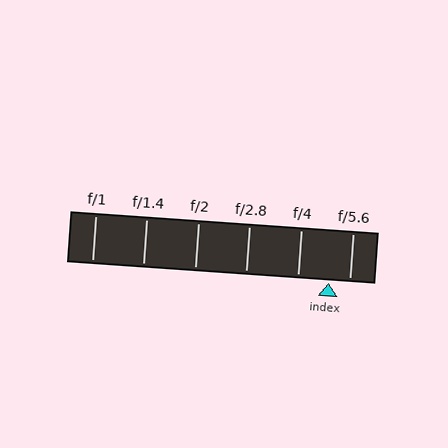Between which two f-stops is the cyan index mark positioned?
The index mark is between f/4 and f/5.6.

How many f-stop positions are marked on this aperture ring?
There are 6 f-stop positions marked.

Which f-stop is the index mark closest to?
The index mark is closest to f/5.6.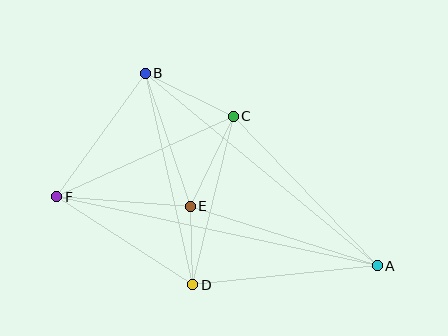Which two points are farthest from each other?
Points A and F are farthest from each other.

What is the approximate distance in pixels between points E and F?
The distance between E and F is approximately 134 pixels.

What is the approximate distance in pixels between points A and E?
The distance between A and E is approximately 197 pixels.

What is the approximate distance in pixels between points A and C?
The distance between A and C is approximately 207 pixels.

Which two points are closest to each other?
Points D and E are closest to each other.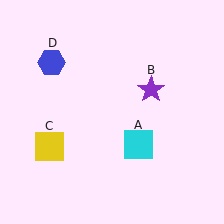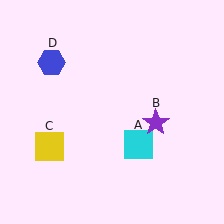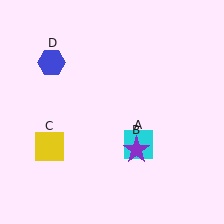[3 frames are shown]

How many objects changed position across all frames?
1 object changed position: purple star (object B).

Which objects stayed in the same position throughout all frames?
Cyan square (object A) and yellow square (object C) and blue hexagon (object D) remained stationary.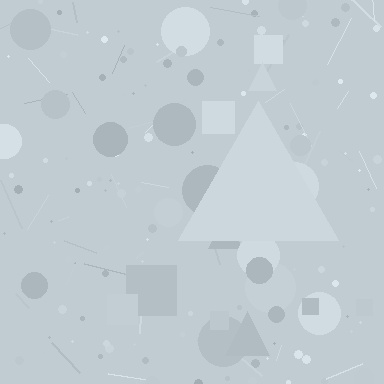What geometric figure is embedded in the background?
A triangle is embedded in the background.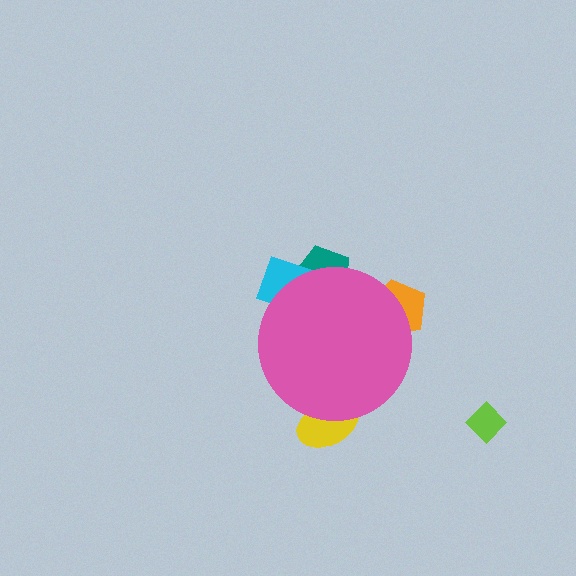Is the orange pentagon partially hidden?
Yes, the orange pentagon is partially hidden behind the pink circle.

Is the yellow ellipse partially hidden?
Yes, the yellow ellipse is partially hidden behind the pink circle.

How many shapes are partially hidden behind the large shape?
4 shapes are partially hidden.